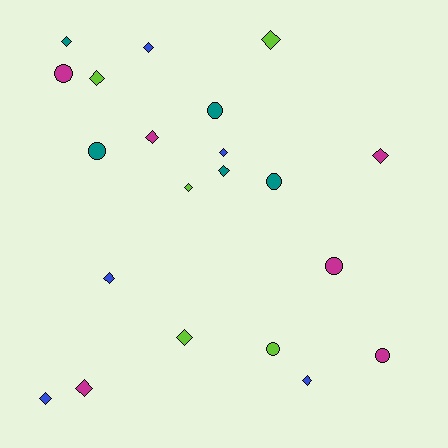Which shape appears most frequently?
Diamond, with 14 objects.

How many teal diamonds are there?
There are 2 teal diamonds.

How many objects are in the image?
There are 21 objects.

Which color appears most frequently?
Magenta, with 6 objects.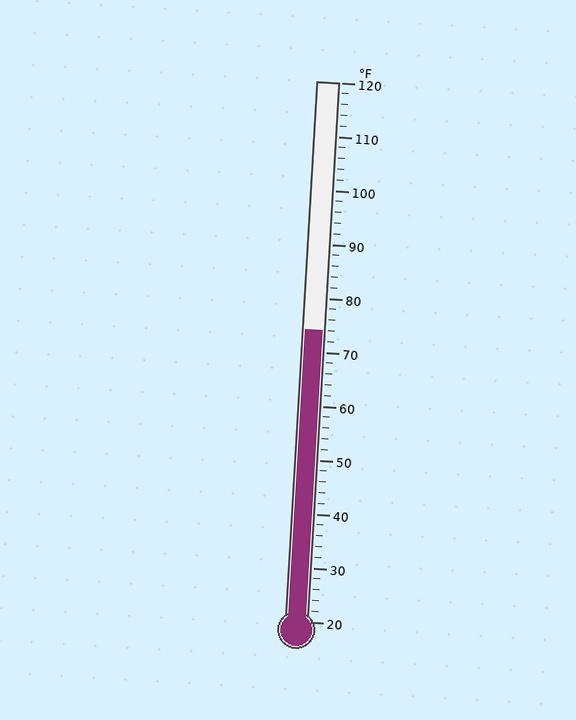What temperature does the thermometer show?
The thermometer shows approximately 74°F.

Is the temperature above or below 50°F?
The temperature is above 50°F.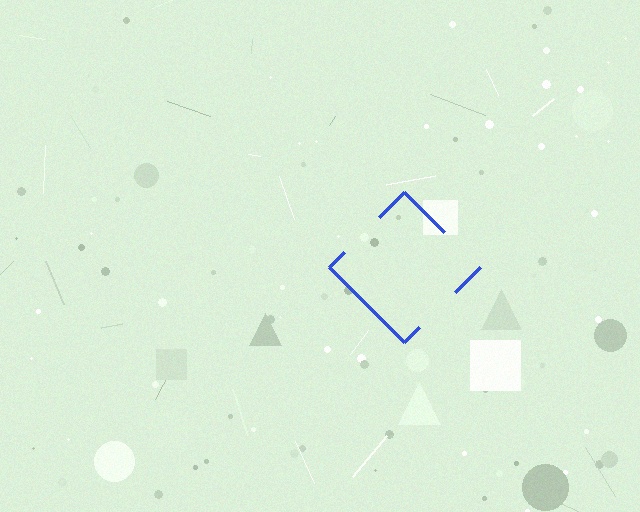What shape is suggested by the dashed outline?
The dashed outline suggests a diamond.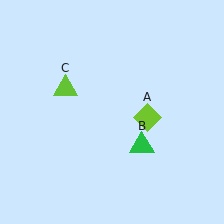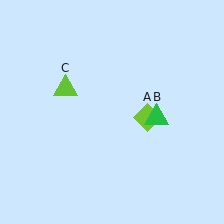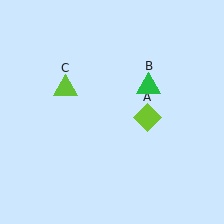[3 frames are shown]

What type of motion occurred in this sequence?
The green triangle (object B) rotated counterclockwise around the center of the scene.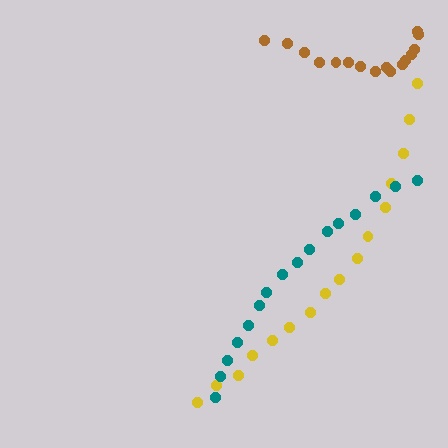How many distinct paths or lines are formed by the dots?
There are 3 distinct paths.